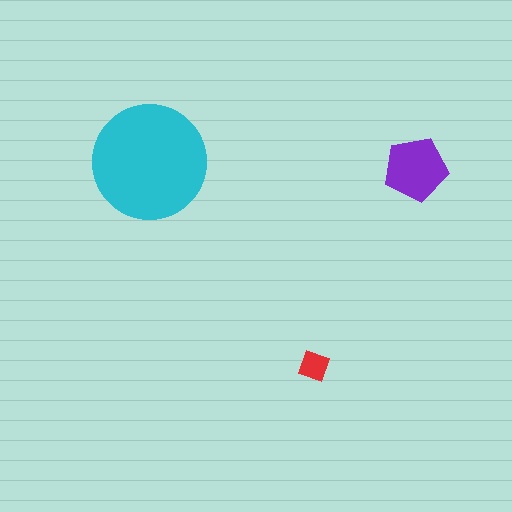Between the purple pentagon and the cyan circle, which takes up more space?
The cyan circle.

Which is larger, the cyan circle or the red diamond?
The cyan circle.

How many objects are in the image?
There are 3 objects in the image.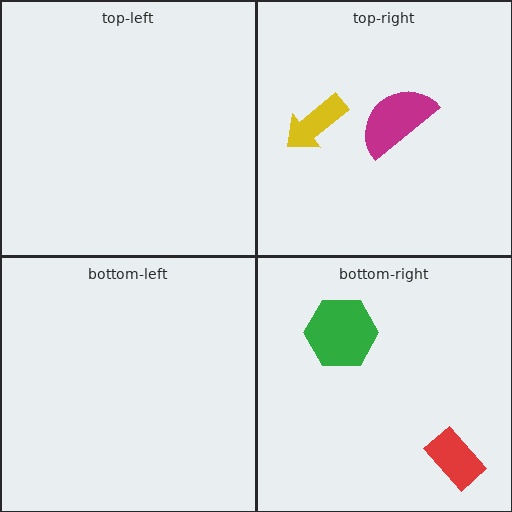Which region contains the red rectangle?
The bottom-right region.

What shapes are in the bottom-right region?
The green hexagon, the red rectangle.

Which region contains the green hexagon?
The bottom-right region.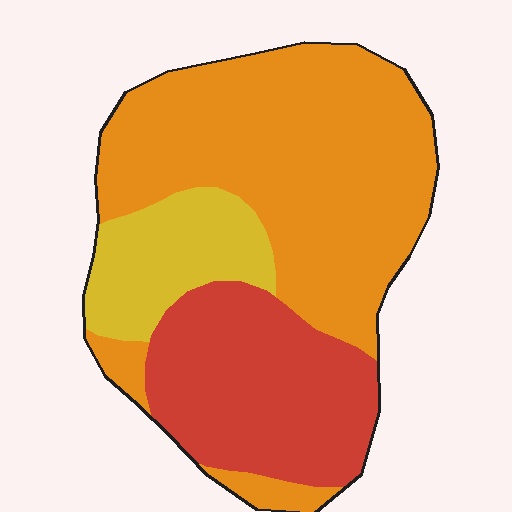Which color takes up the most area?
Orange, at roughly 55%.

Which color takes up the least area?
Yellow, at roughly 15%.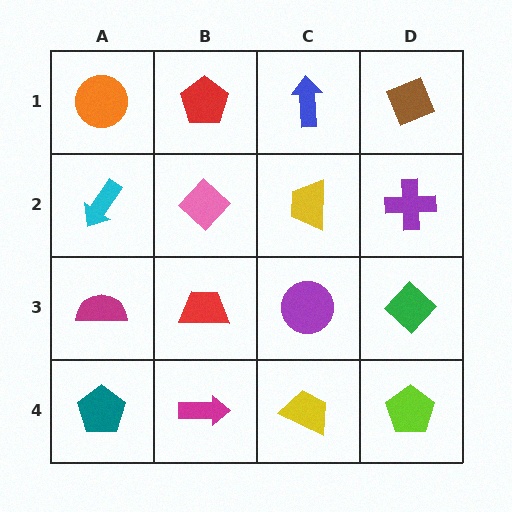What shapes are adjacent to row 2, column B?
A red pentagon (row 1, column B), a red trapezoid (row 3, column B), a cyan arrow (row 2, column A), a yellow trapezoid (row 2, column C).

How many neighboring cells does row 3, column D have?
3.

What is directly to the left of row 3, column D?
A purple circle.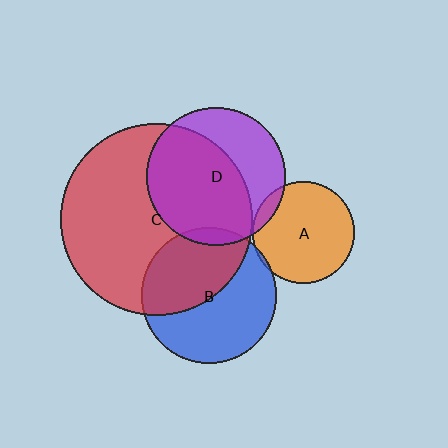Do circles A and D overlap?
Yes.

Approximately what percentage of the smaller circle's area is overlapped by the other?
Approximately 10%.